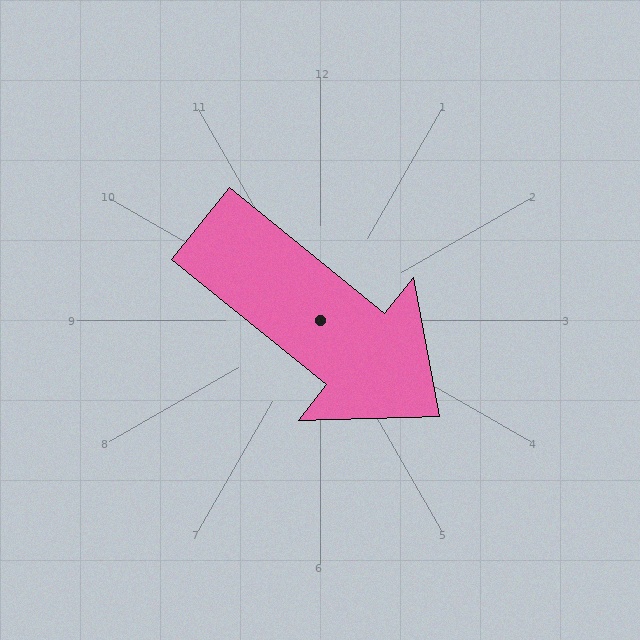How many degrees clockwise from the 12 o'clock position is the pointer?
Approximately 129 degrees.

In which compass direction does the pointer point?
Southeast.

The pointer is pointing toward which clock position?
Roughly 4 o'clock.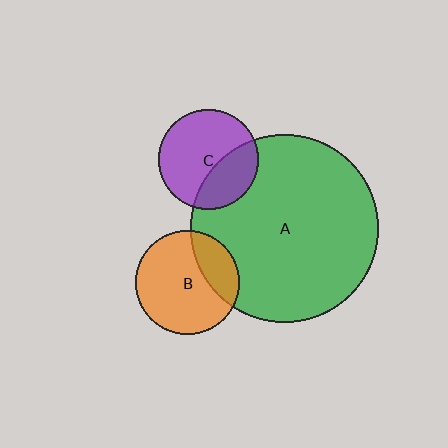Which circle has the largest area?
Circle A (green).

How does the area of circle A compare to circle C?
Approximately 3.5 times.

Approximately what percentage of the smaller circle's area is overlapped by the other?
Approximately 35%.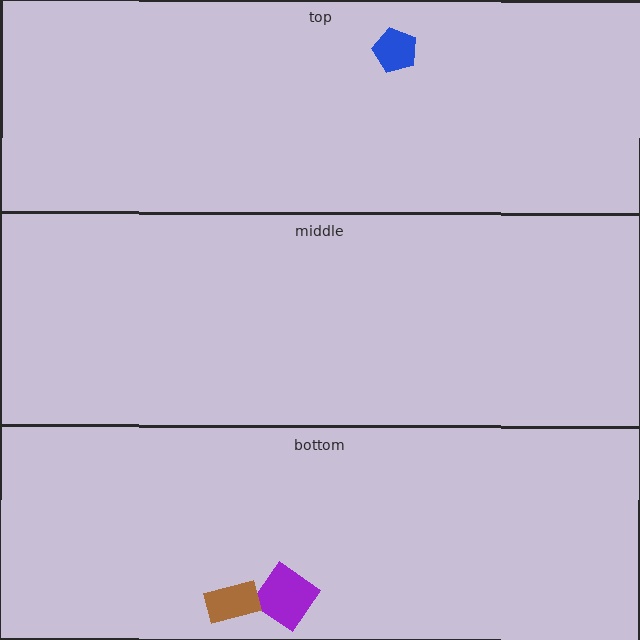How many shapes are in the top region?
1.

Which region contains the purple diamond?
The bottom region.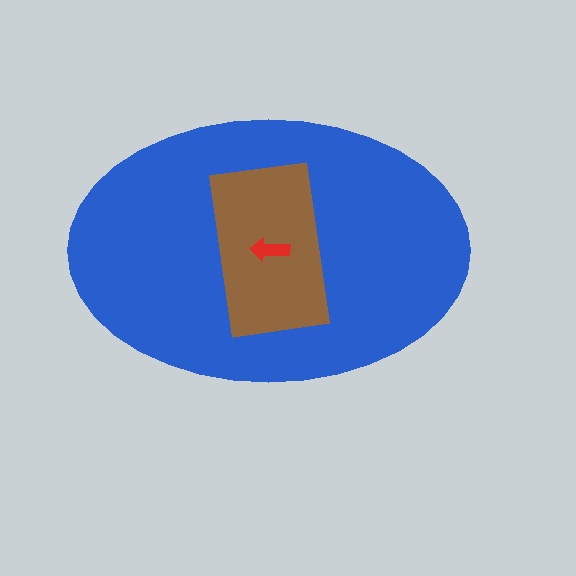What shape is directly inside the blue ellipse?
The brown rectangle.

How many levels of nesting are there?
3.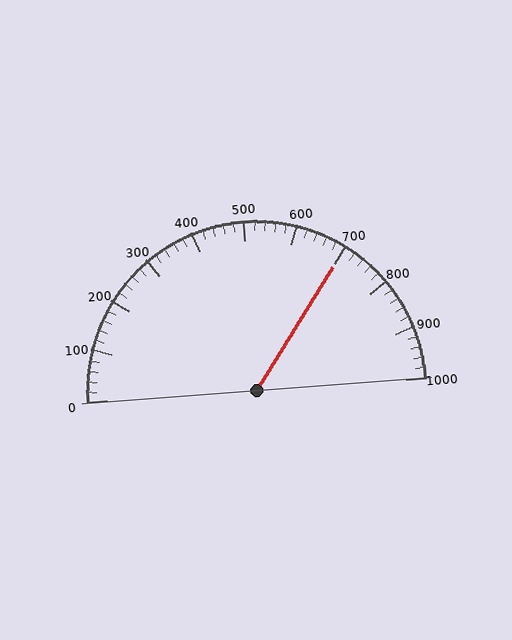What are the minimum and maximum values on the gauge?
The gauge ranges from 0 to 1000.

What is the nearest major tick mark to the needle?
The nearest major tick mark is 700.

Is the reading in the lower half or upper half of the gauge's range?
The reading is in the upper half of the range (0 to 1000).